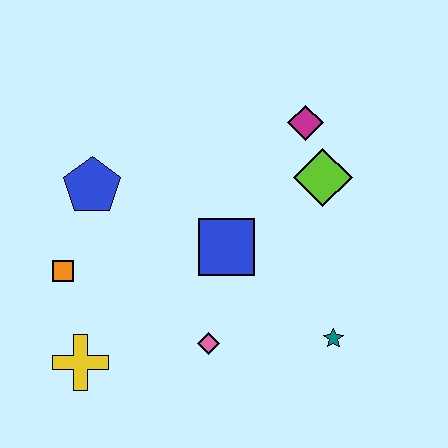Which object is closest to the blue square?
The pink diamond is closest to the blue square.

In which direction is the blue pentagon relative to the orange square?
The blue pentagon is above the orange square.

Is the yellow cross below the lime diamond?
Yes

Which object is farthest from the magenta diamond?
The yellow cross is farthest from the magenta diamond.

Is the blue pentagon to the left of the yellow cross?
No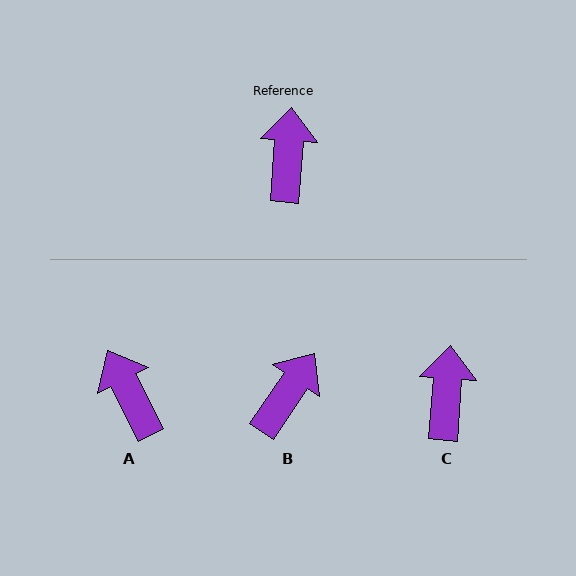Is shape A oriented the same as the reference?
No, it is off by about 31 degrees.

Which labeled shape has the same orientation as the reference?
C.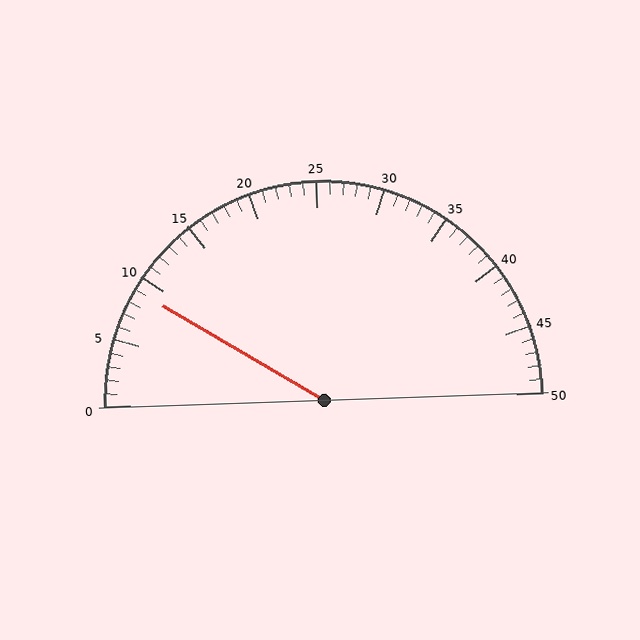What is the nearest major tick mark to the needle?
The nearest major tick mark is 10.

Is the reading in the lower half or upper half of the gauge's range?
The reading is in the lower half of the range (0 to 50).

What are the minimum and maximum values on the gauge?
The gauge ranges from 0 to 50.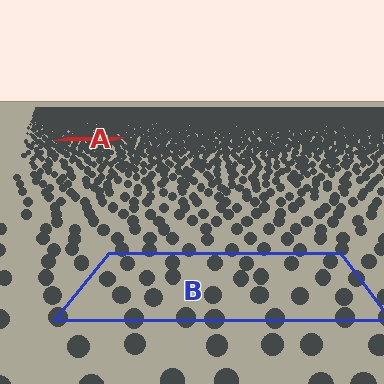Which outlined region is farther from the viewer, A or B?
Region A is farther from the viewer — the texture elements inside it appear smaller and more densely packed.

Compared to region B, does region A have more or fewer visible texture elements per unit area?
Region A has more texture elements per unit area — they are packed more densely because it is farther away.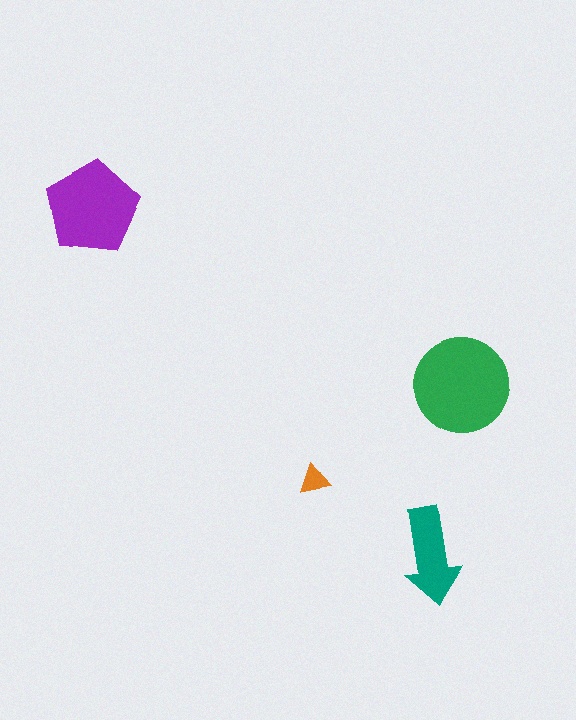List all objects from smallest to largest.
The orange triangle, the teal arrow, the purple pentagon, the green circle.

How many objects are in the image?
There are 4 objects in the image.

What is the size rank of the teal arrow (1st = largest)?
3rd.